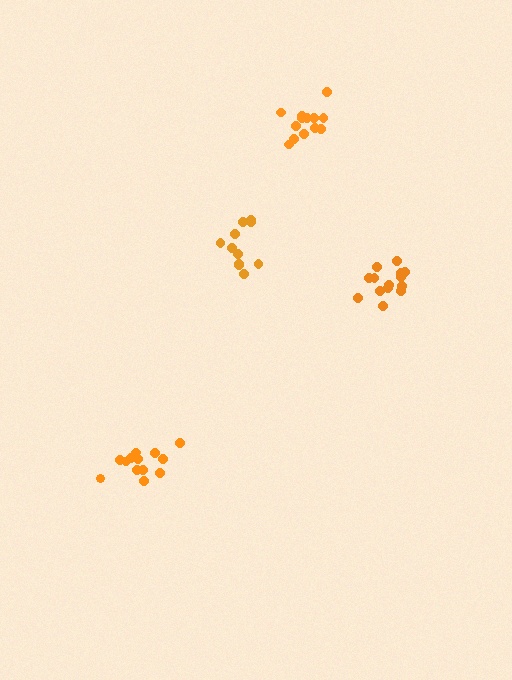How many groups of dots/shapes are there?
There are 4 groups.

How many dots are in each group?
Group 1: 13 dots, Group 2: 13 dots, Group 3: 14 dots, Group 4: 11 dots (51 total).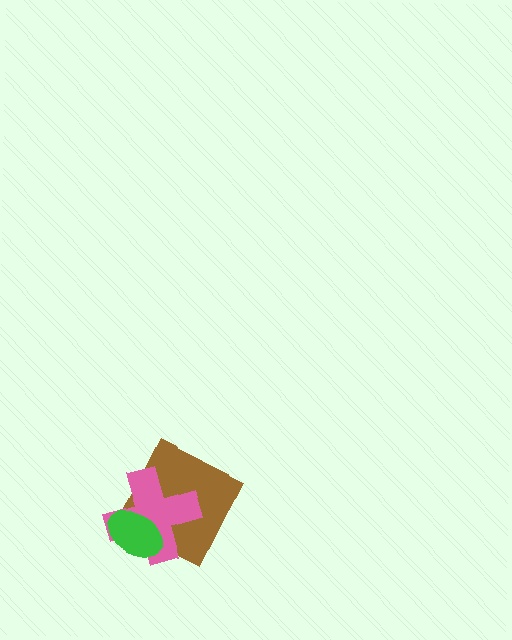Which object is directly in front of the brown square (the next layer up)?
The pink cross is directly in front of the brown square.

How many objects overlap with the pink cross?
2 objects overlap with the pink cross.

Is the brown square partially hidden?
Yes, it is partially covered by another shape.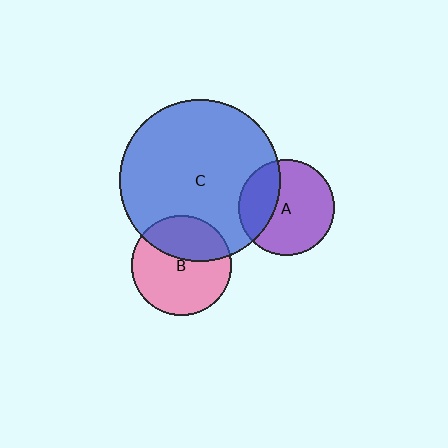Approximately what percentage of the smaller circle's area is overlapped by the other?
Approximately 35%.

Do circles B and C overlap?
Yes.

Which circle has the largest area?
Circle C (blue).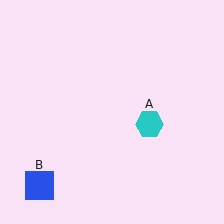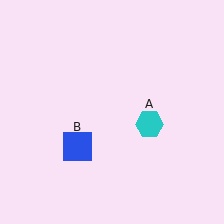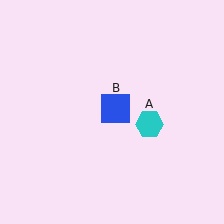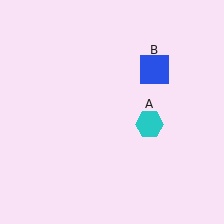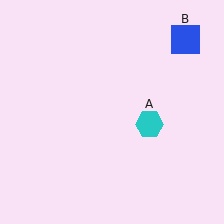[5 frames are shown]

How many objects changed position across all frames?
1 object changed position: blue square (object B).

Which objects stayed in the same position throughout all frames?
Cyan hexagon (object A) remained stationary.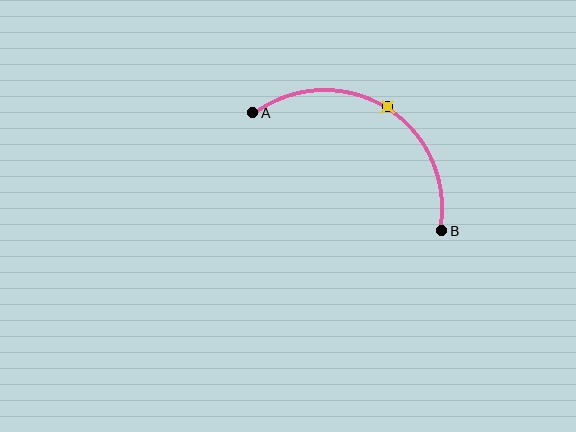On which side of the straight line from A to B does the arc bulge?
The arc bulges above the straight line connecting A and B.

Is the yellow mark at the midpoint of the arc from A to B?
Yes. The yellow mark lies on the arc at equal arc-length from both A and B — it is the arc midpoint.